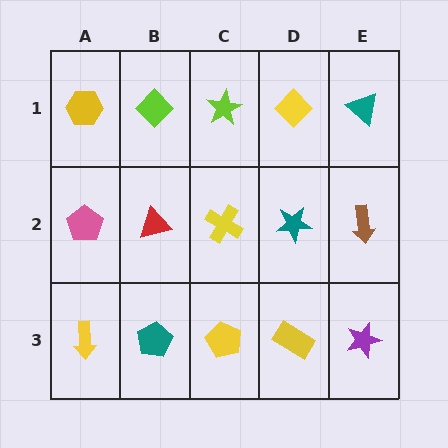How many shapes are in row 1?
5 shapes.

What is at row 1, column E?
A teal triangle.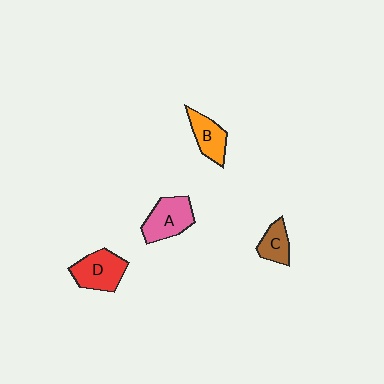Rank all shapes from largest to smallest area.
From largest to smallest: D (red), A (pink), B (orange), C (brown).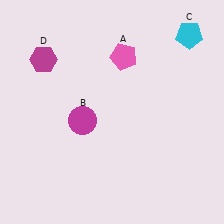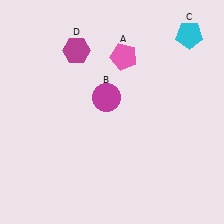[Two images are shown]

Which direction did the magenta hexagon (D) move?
The magenta hexagon (D) moved right.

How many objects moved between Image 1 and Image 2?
2 objects moved between the two images.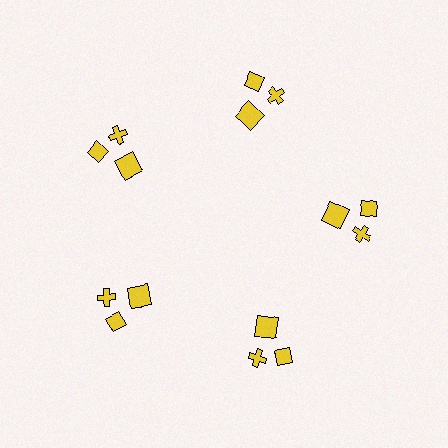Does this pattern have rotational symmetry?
Yes, this pattern has 5-fold rotational symmetry. It looks the same after rotating 72 degrees around the center.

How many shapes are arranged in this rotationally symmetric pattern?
There are 15 shapes, arranged in 5 groups of 3.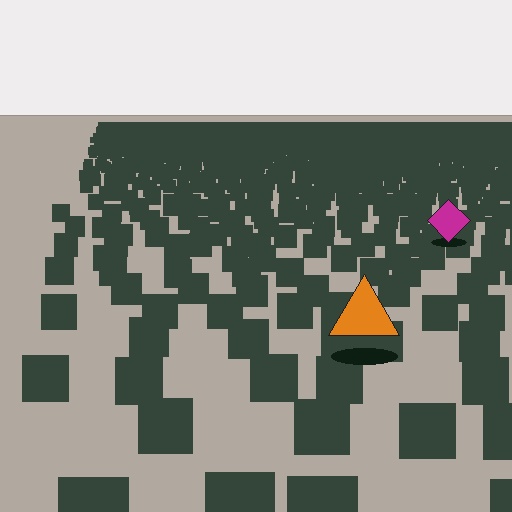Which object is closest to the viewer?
The orange triangle is closest. The texture marks near it are larger and more spread out.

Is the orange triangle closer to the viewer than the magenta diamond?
Yes. The orange triangle is closer — you can tell from the texture gradient: the ground texture is coarser near it.